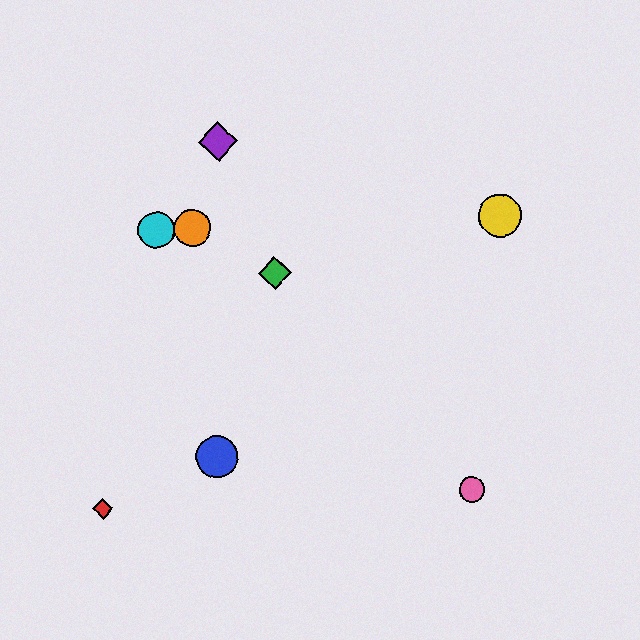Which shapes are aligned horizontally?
The yellow circle, the orange circle, the cyan circle are aligned horizontally.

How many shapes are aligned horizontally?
3 shapes (the yellow circle, the orange circle, the cyan circle) are aligned horizontally.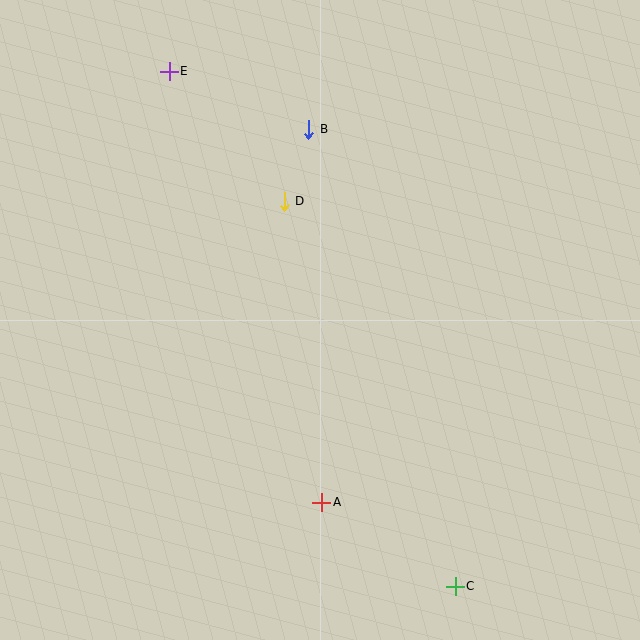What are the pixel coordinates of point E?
Point E is at (169, 71).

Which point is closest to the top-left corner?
Point E is closest to the top-left corner.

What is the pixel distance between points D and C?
The distance between D and C is 421 pixels.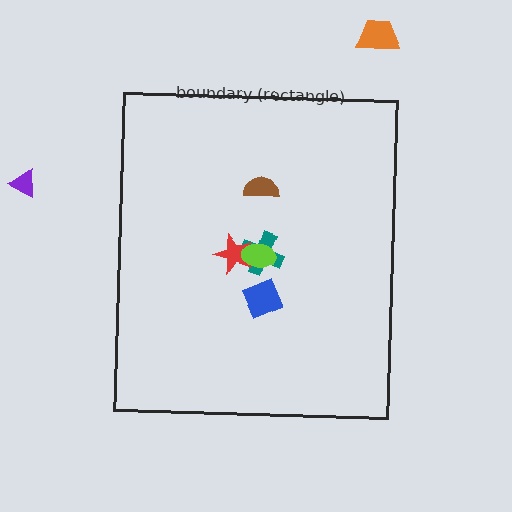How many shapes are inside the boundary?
5 inside, 2 outside.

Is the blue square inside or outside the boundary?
Inside.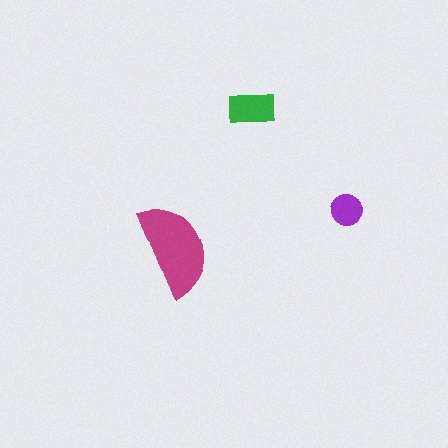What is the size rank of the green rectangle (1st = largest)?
2nd.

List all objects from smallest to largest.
The purple circle, the green rectangle, the magenta semicircle.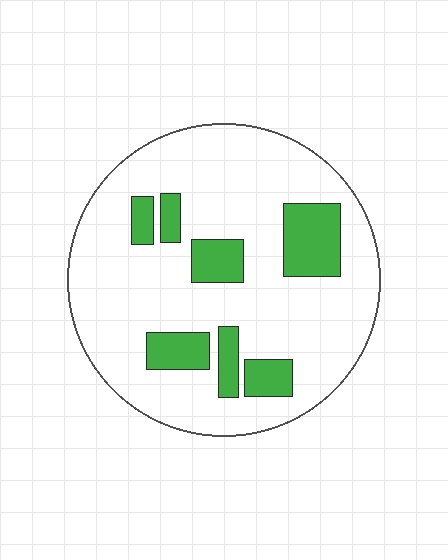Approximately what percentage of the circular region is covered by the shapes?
Approximately 20%.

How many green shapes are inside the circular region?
7.